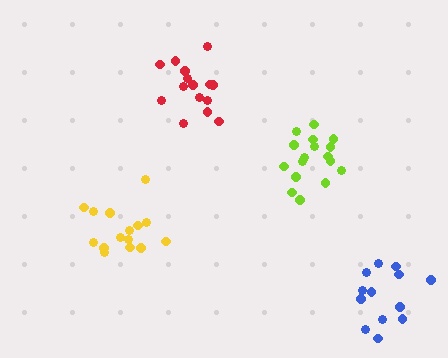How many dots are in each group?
Group 1: 17 dots, Group 2: 15 dots, Group 3: 15 dots, Group 4: 13 dots (60 total).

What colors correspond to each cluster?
The clusters are colored: lime, yellow, red, blue.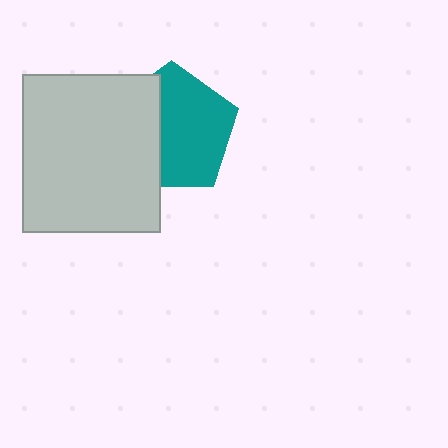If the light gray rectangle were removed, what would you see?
You would see the complete teal pentagon.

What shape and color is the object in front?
The object in front is a light gray rectangle.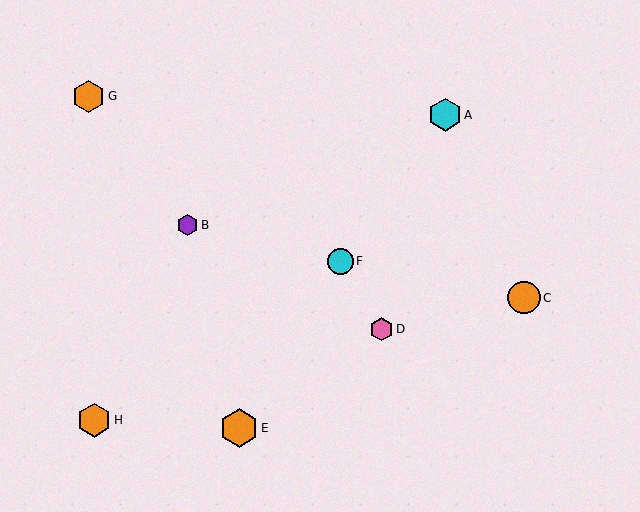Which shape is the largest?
The orange hexagon (labeled E) is the largest.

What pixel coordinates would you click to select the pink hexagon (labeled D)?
Click at (382, 329) to select the pink hexagon D.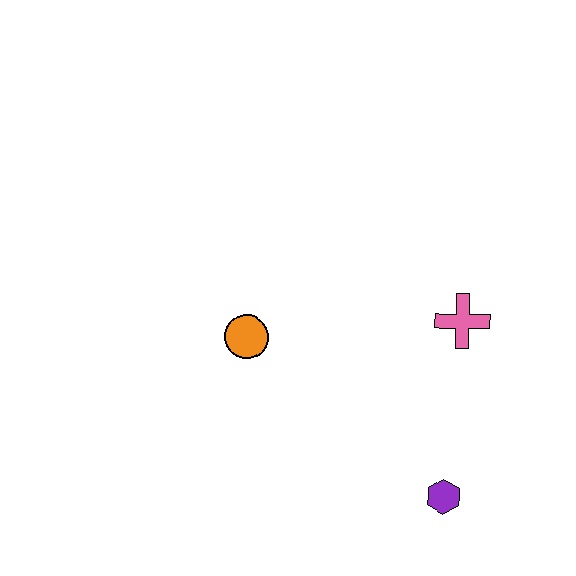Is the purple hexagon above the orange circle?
No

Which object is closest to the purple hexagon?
The pink cross is closest to the purple hexagon.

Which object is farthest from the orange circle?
The purple hexagon is farthest from the orange circle.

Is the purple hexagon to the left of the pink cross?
Yes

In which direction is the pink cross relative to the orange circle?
The pink cross is to the right of the orange circle.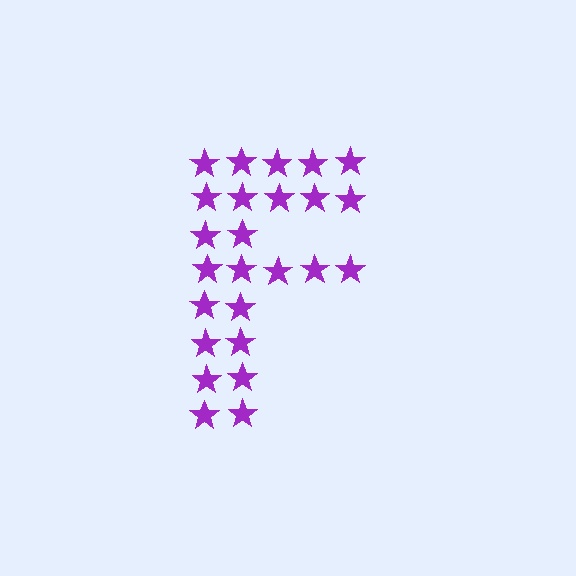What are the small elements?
The small elements are stars.